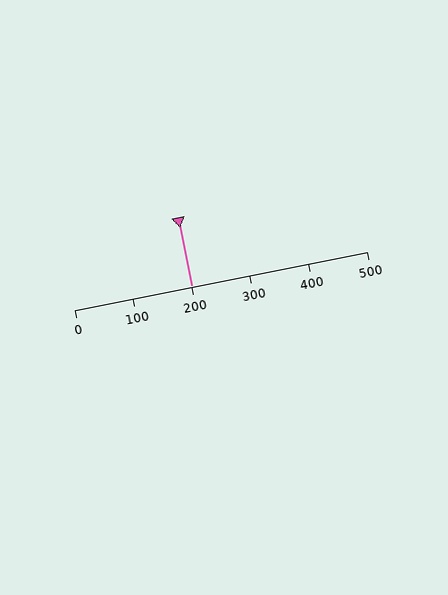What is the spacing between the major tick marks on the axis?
The major ticks are spaced 100 apart.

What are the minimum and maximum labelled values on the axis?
The axis runs from 0 to 500.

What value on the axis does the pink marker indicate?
The marker indicates approximately 200.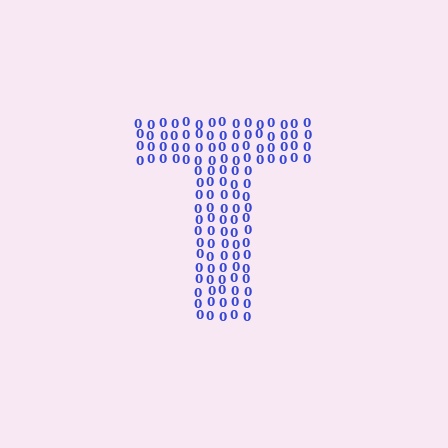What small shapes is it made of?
It is made of small digit 0's.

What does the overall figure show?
The overall figure shows the letter T.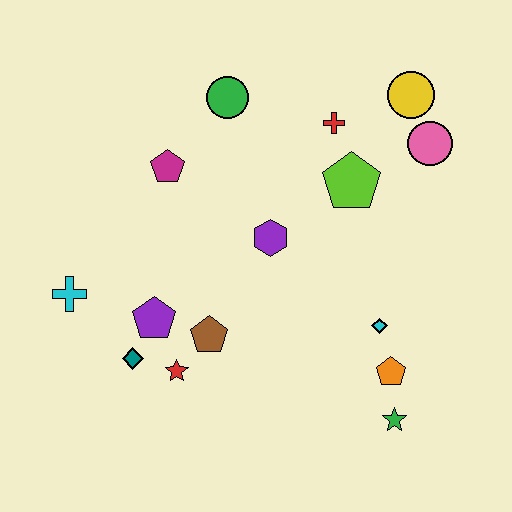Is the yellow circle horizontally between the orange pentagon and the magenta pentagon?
No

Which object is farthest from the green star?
The green circle is farthest from the green star.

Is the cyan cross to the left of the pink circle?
Yes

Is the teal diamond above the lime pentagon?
No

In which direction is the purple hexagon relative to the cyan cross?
The purple hexagon is to the right of the cyan cross.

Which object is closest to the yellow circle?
The pink circle is closest to the yellow circle.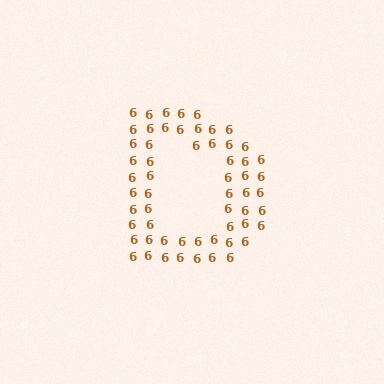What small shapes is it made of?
It is made of small digit 6's.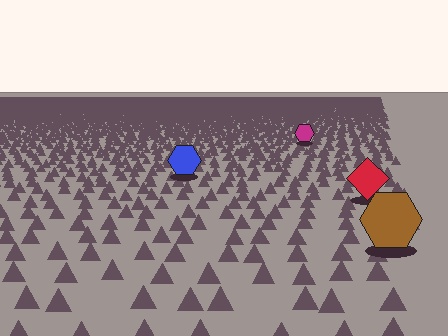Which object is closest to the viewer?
The brown hexagon is closest. The texture marks near it are larger and more spread out.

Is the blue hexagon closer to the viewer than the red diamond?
No. The red diamond is closer — you can tell from the texture gradient: the ground texture is coarser near it.